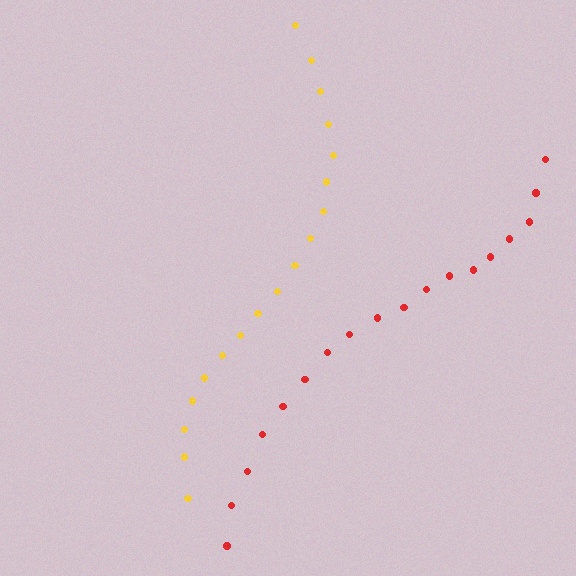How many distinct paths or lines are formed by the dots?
There are 2 distinct paths.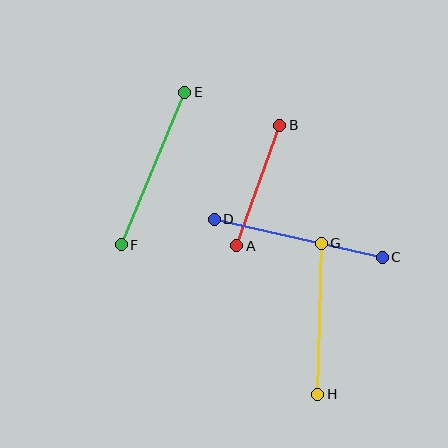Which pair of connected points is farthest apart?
Points C and D are farthest apart.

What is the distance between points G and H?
The distance is approximately 151 pixels.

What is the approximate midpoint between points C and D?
The midpoint is at approximately (298, 238) pixels.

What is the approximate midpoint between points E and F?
The midpoint is at approximately (153, 168) pixels.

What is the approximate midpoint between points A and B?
The midpoint is at approximately (258, 185) pixels.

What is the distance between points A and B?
The distance is approximately 128 pixels.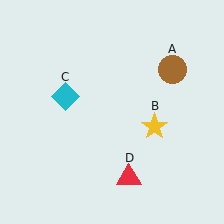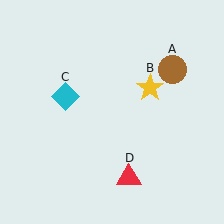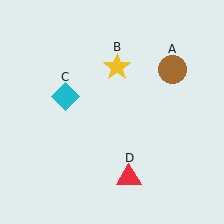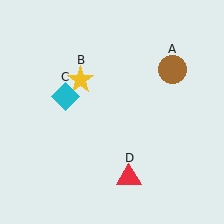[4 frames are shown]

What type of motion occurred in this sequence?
The yellow star (object B) rotated counterclockwise around the center of the scene.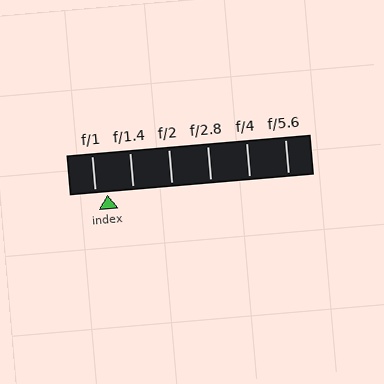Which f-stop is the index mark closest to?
The index mark is closest to f/1.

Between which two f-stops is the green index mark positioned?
The index mark is between f/1 and f/1.4.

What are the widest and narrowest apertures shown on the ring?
The widest aperture shown is f/1 and the narrowest is f/5.6.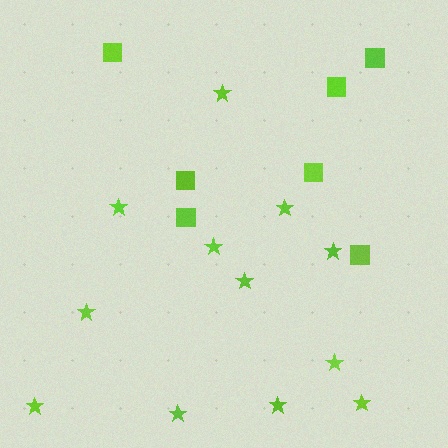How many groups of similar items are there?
There are 2 groups: one group of stars (12) and one group of squares (7).